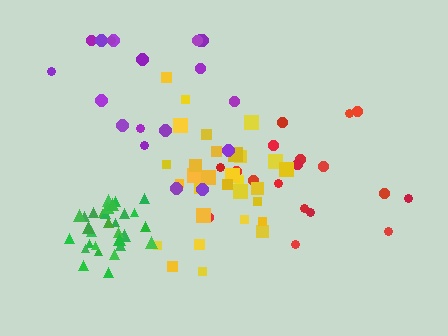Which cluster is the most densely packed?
Green.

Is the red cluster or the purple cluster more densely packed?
Purple.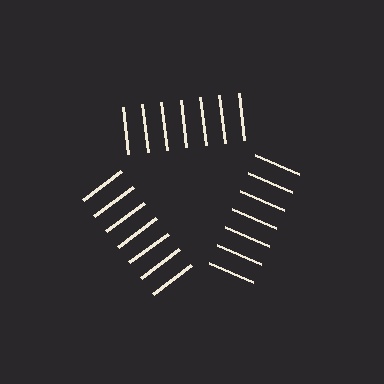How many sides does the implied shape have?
3 sides — the line-ends trace a triangle.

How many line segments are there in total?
21 — 7 along each of the 3 edges.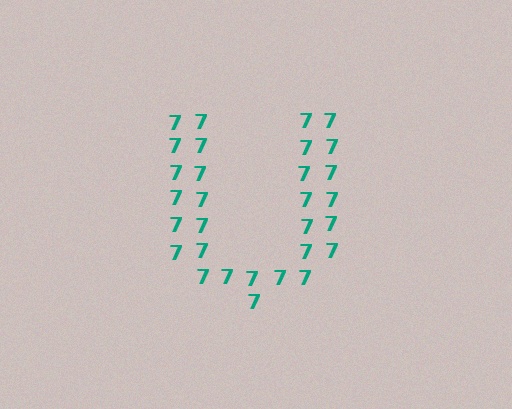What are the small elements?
The small elements are digit 7's.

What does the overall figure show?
The overall figure shows the letter U.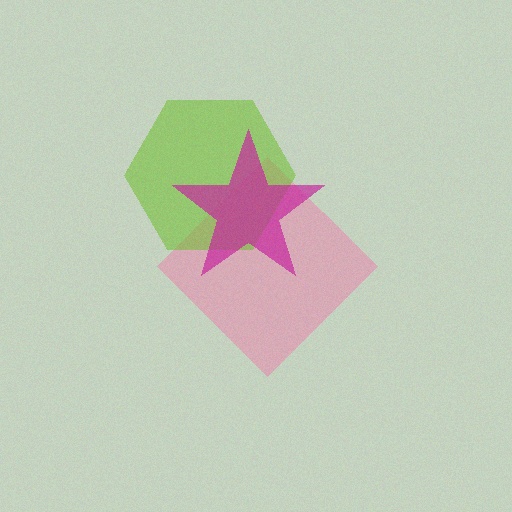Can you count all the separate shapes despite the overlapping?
Yes, there are 3 separate shapes.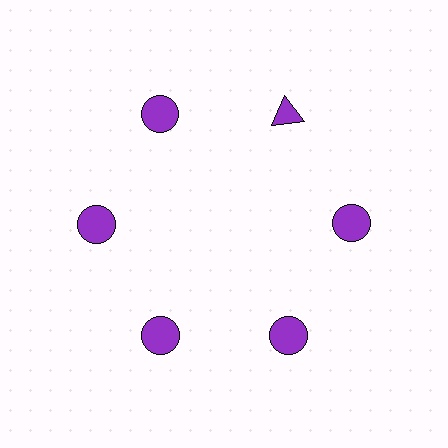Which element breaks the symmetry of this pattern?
The purple triangle at roughly the 1 o'clock position breaks the symmetry. All other shapes are purple circles.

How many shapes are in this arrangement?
There are 6 shapes arranged in a ring pattern.